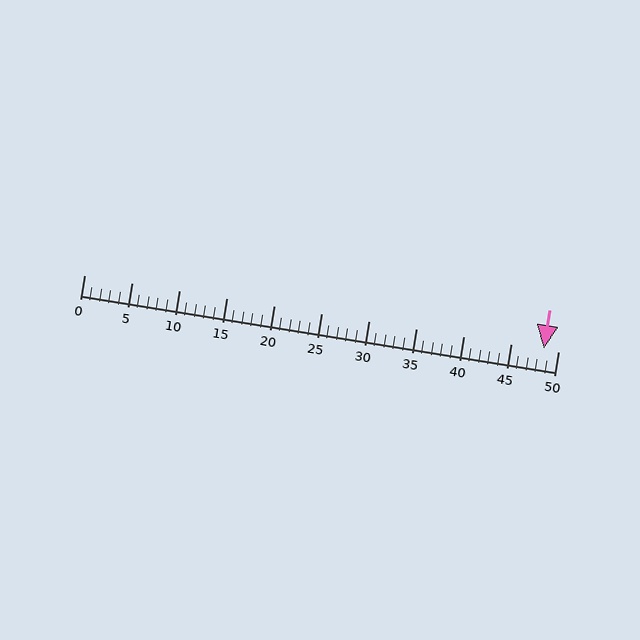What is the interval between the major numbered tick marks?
The major tick marks are spaced 5 units apart.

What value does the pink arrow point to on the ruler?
The pink arrow points to approximately 48.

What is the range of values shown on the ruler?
The ruler shows values from 0 to 50.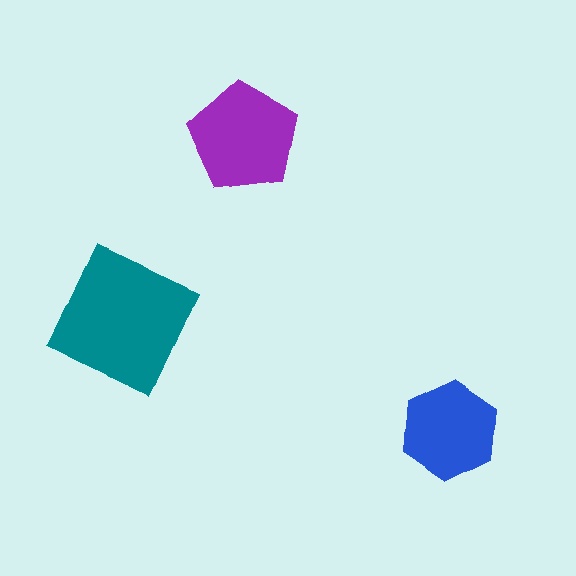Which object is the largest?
The teal square.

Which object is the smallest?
The blue hexagon.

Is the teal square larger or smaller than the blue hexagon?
Larger.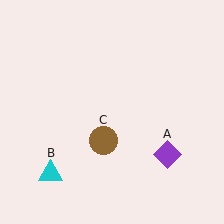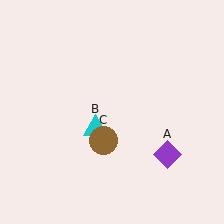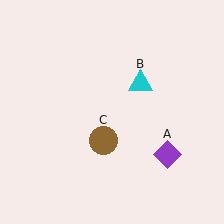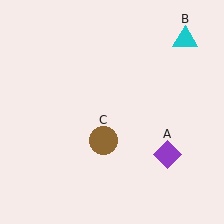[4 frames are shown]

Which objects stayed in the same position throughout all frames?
Purple diamond (object A) and brown circle (object C) remained stationary.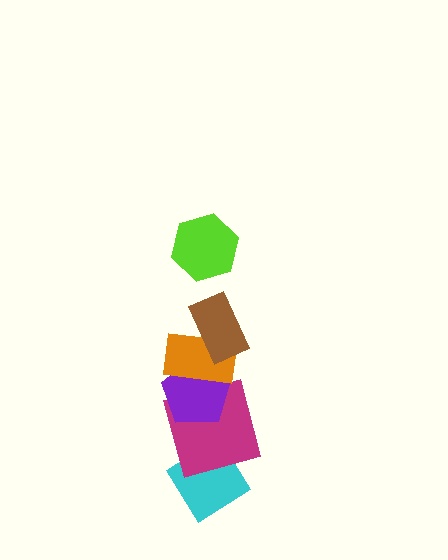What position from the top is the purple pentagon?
The purple pentagon is 4th from the top.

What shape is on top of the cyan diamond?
The magenta square is on top of the cyan diamond.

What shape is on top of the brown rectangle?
The lime hexagon is on top of the brown rectangle.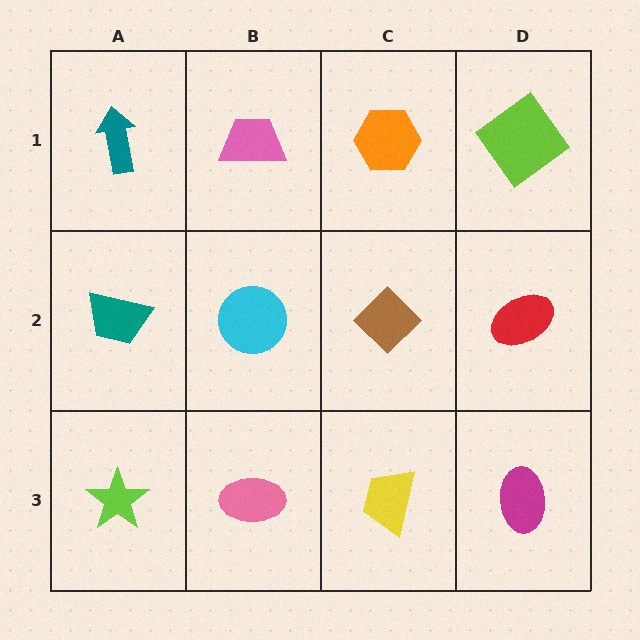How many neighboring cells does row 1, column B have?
3.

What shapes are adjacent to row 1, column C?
A brown diamond (row 2, column C), a pink trapezoid (row 1, column B), a lime diamond (row 1, column D).